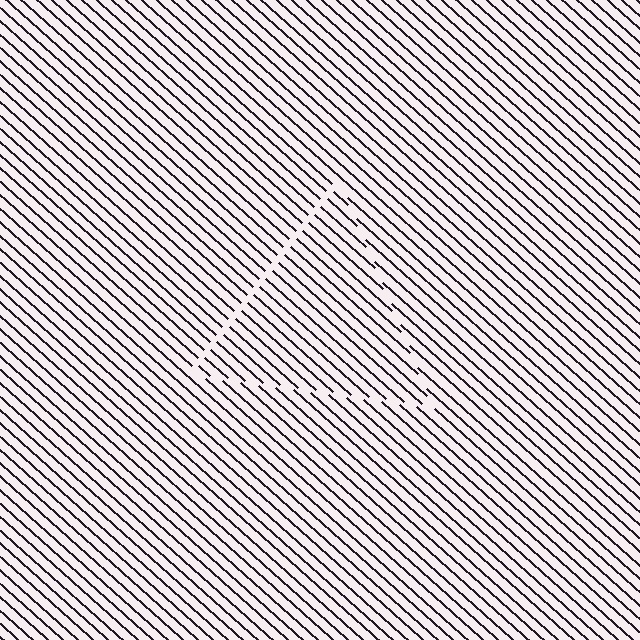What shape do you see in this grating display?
An illusory triangle. The interior of the shape contains the same grating, shifted by half a period — the contour is defined by the phase discontinuity where line-ends from the inner and outer gratings abut.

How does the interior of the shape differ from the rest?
The interior of the shape contains the same grating, shifted by half a period — the contour is defined by the phase discontinuity where line-ends from the inner and outer gratings abut.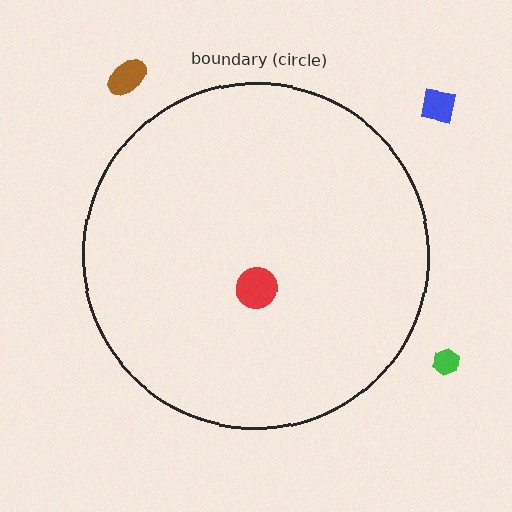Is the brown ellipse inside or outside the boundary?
Outside.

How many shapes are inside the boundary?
1 inside, 3 outside.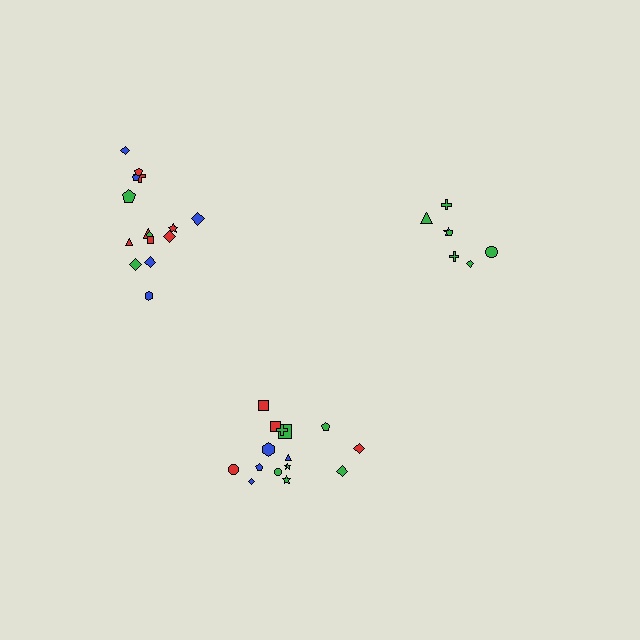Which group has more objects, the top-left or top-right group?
The top-left group.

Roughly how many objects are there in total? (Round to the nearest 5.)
Roughly 35 objects in total.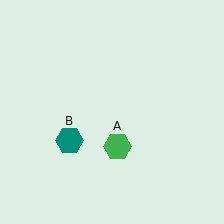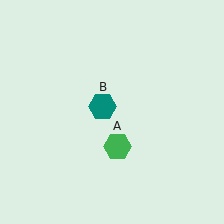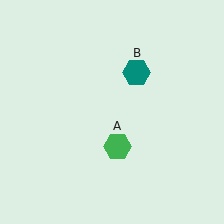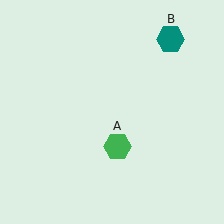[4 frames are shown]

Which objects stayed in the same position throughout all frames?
Green hexagon (object A) remained stationary.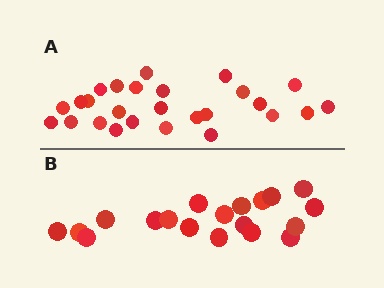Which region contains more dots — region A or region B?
Region A (the top region) has more dots.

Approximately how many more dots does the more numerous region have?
Region A has roughly 8 or so more dots than region B.